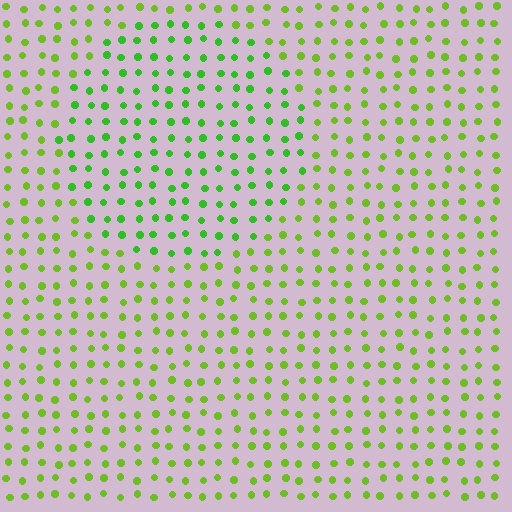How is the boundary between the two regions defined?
The boundary is defined purely by a slight shift in hue (about 25 degrees). Spacing, size, and orientation are identical on both sides.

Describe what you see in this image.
The image is filled with small lime elements in a uniform arrangement. A circle-shaped region is visible where the elements are tinted to a slightly different hue, forming a subtle color boundary.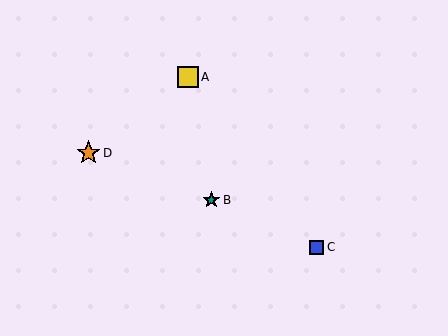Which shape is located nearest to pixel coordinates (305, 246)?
The blue square (labeled C) at (317, 247) is nearest to that location.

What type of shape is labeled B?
Shape B is a teal star.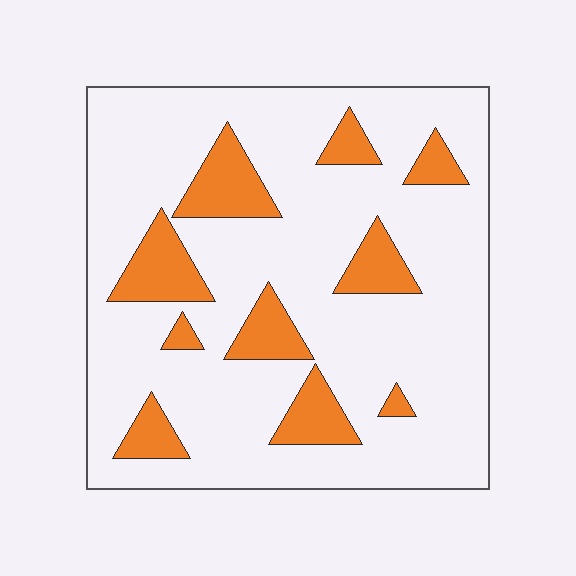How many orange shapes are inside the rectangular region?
10.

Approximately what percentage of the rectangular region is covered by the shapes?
Approximately 20%.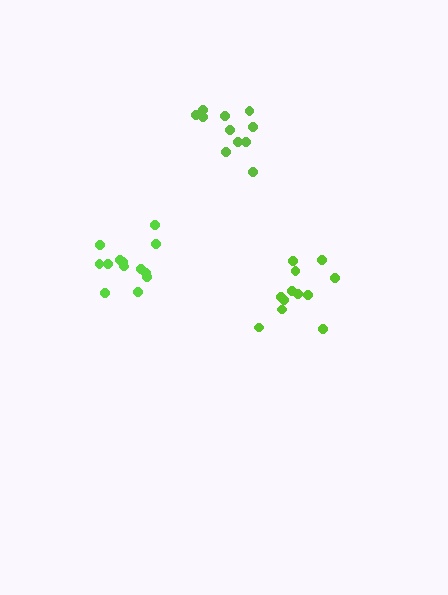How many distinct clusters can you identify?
There are 3 distinct clusters.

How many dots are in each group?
Group 1: 13 dots, Group 2: 12 dots, Group 3: 11 dots (36 total).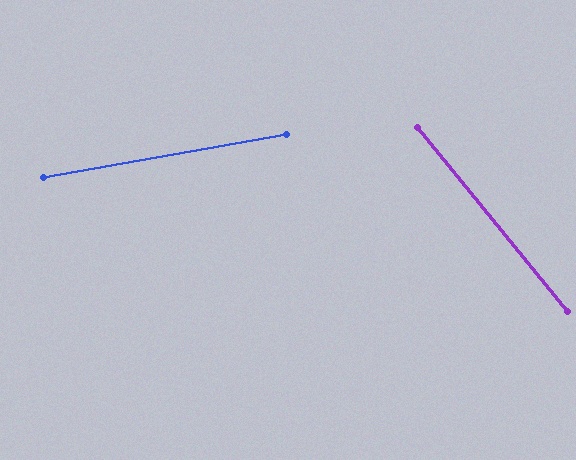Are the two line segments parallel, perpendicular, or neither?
Neither parallel nor perpendicular — they differ by about 61°.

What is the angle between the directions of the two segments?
Approximately 61 degrees.